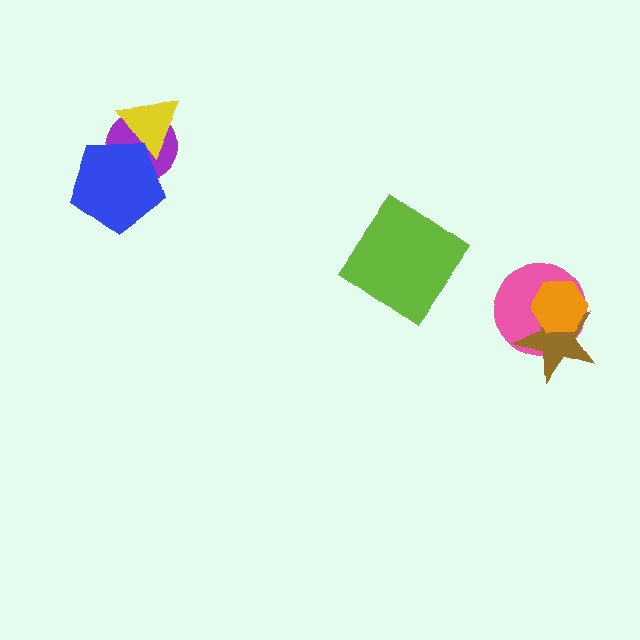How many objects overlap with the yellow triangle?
2 objects overlap with the yellow triangle.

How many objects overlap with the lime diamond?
0 objects overlap with the lime diamond.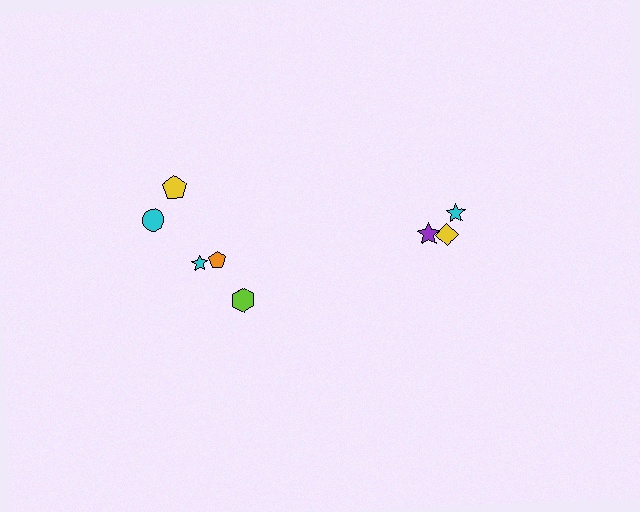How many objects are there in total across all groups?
There are 8 objects.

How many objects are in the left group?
There are 5 objects.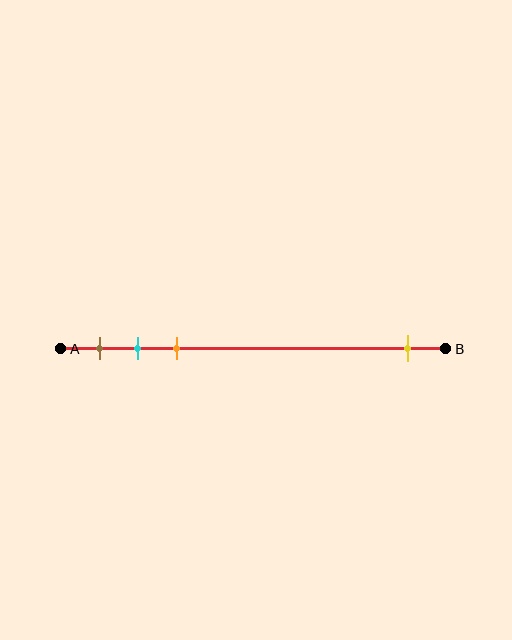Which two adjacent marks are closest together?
The cyan and orange marks are the closest adjacent pair.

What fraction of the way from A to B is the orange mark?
The orange mark is approximately 30% (0.3) of the way from A to B.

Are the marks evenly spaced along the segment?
No, the marks are not evenly spaced.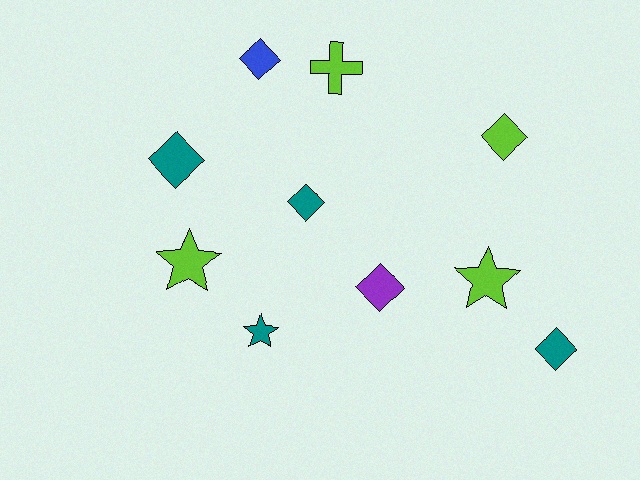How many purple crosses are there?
There are no purple crosses.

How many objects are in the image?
There are 10 objects.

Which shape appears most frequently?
Diamond, with 6 objects.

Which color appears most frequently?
Lime, with 4 objects.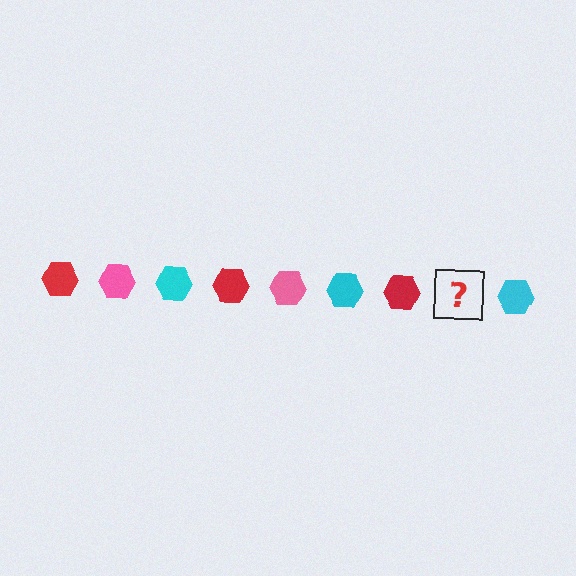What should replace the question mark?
The question mark should be replaced with a pink hexagon.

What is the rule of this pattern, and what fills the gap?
The rule is that the pattern cycles through red, pink, cyan hexagons. The gap should be filled with a pink hexagon.